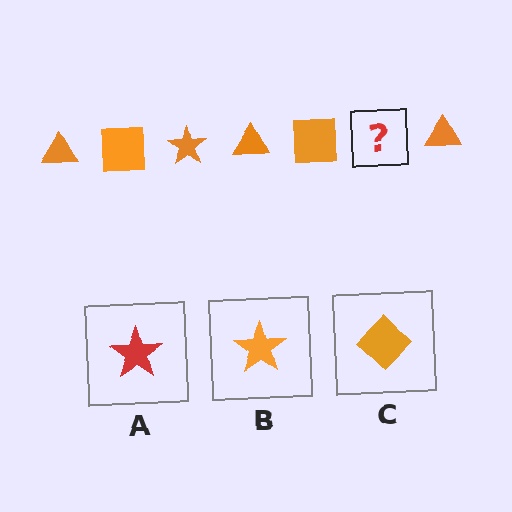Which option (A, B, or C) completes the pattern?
B.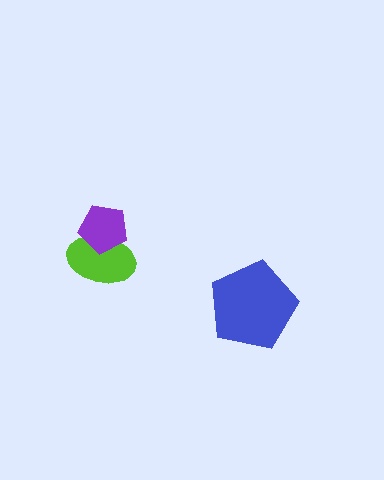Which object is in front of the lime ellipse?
The purple pentagon is in front of the lime ellipse.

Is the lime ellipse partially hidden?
Yes, it is partially covered by another shape.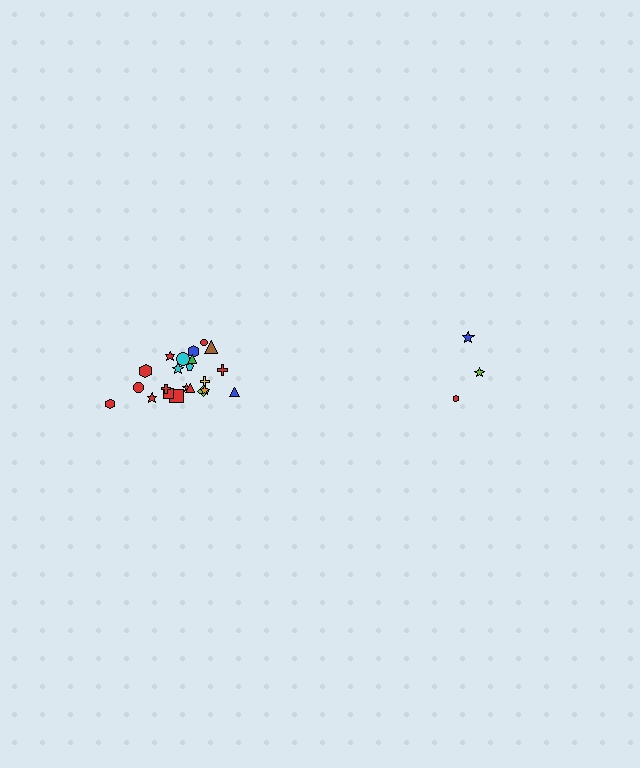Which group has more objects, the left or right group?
The left group.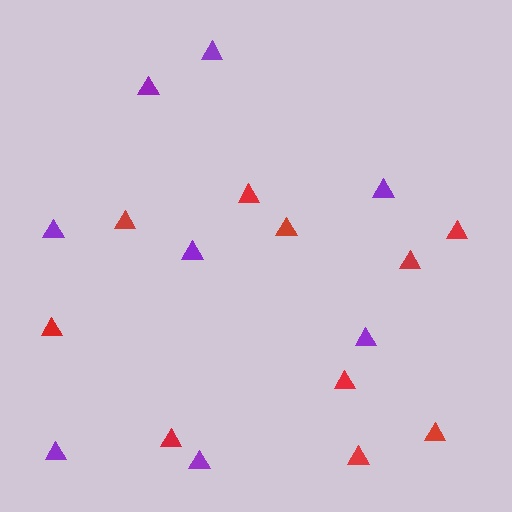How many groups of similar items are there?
There are 2 groups: one group of purple triangles (8) and one group of red triangles (10).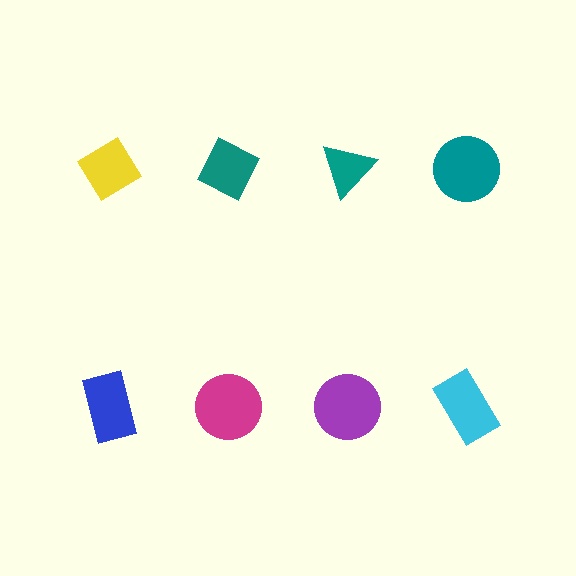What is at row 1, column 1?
A yellow diamond.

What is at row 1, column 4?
A teal circle.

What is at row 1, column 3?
A teal triangle.